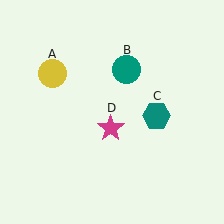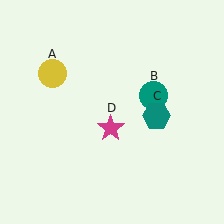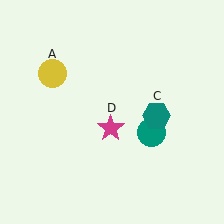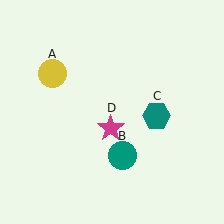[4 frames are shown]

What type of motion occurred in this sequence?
The teal circle (object B) rotated clockwise around the center of the scene.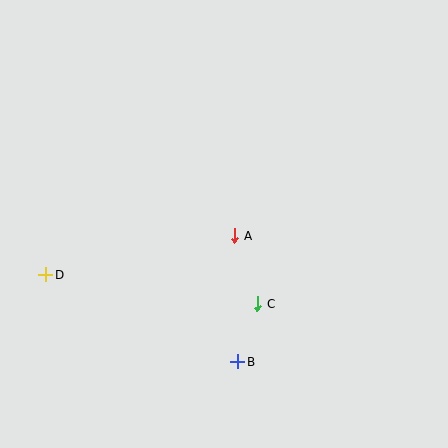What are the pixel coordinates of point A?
Point A is at (235, 236).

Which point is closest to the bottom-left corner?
Point D is closest to the bottom-left corner.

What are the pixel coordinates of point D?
Point D is at (46, 274).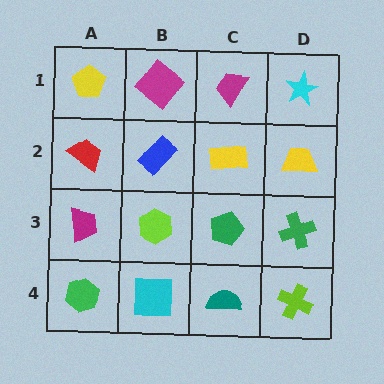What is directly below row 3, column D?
A lime cross.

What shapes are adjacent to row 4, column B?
A lime hexagon (row 3, column B), a green hexagon (row 4, column A), a teal semicircle (row 4, column C).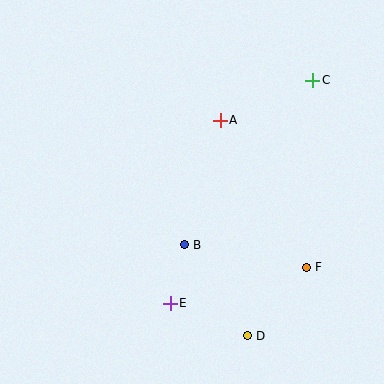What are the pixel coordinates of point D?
Point D is at (247, 336).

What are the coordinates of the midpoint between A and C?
The midpoint between A and C is at (266, 100).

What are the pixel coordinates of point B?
Point B is at (184, 245).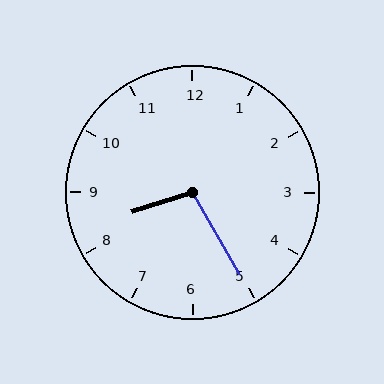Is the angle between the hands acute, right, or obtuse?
It is obtuse.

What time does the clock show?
8:25.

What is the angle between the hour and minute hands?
Approximately 102 degrees.